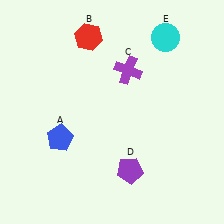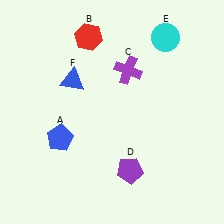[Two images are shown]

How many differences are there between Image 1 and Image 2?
There is 1 difference between the two images.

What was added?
A blue triangle (F) was added in Image 2.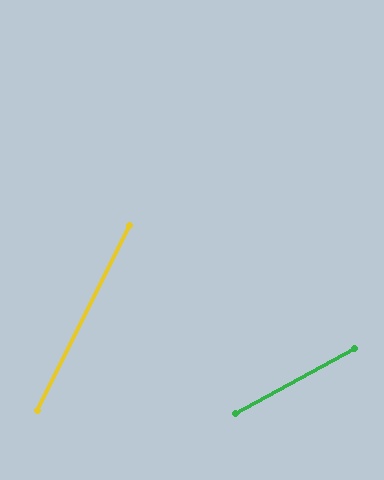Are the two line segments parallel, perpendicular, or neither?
Neither parallel nor perpendicular — they differ by about 35°.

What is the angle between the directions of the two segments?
Approximately 35 degrees.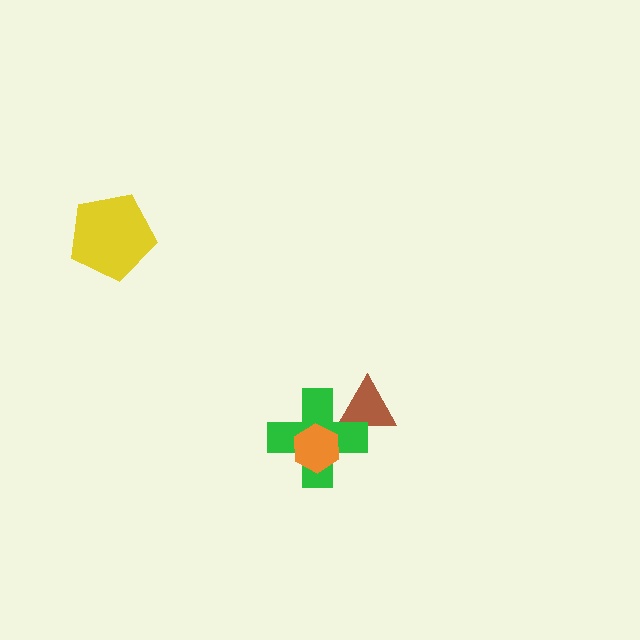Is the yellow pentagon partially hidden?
No, no other shape covers it.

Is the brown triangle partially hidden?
Yes, it is partially covered by another shape.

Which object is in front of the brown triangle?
The green cross is in front of the brown triangle.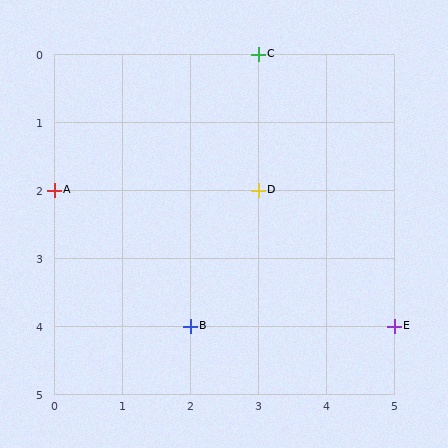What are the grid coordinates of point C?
Point C is at grid coordinates (3, 0).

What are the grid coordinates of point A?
Point A is at grid coordinates (0, 2).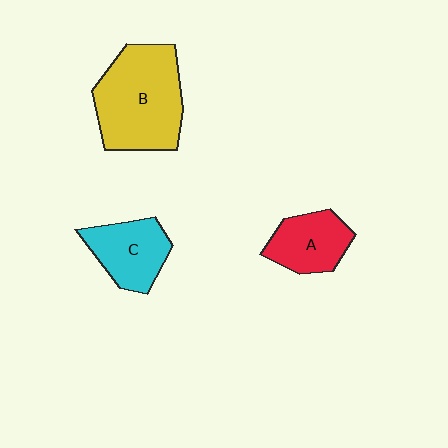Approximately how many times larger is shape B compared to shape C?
Approximately 1.8 times.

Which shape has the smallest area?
Shape A (red).